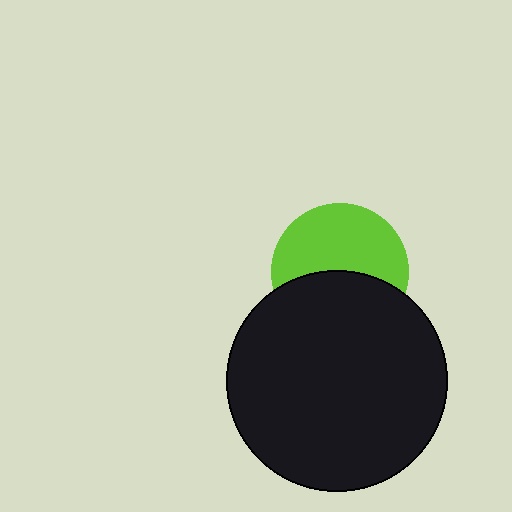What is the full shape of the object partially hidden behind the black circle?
The partially hidden object is a lime circle.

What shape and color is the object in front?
The object in front is a black circle.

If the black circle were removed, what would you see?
You would see the complete lime circle.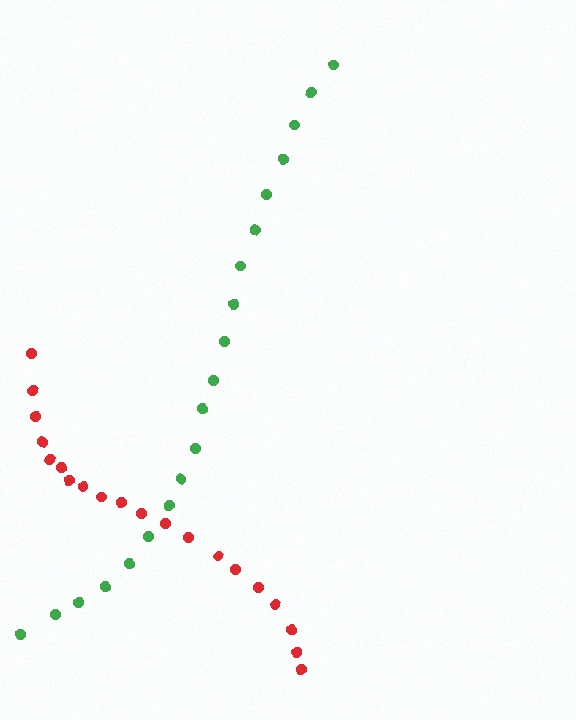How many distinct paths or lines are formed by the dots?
There are 2 distinct paths.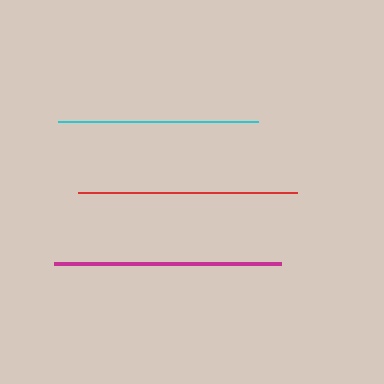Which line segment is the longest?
The magenta line is the longest at approximately 228 pixels.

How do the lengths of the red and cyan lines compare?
The red and cyan lines are approximately the same length.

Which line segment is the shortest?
The cyan line is the shortest at approximately 201 pixels.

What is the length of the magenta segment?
The magenta segment is approximately 228 pixels long.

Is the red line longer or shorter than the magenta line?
The magenta line is longer than the red line.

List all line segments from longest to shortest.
From longest to shortest: magenta, red, cyan.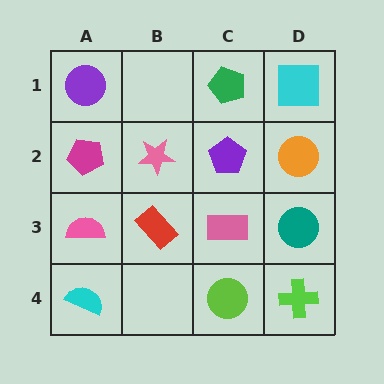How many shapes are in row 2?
4 shapes.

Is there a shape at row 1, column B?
No, that cell is empty.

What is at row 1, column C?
A green pentagon.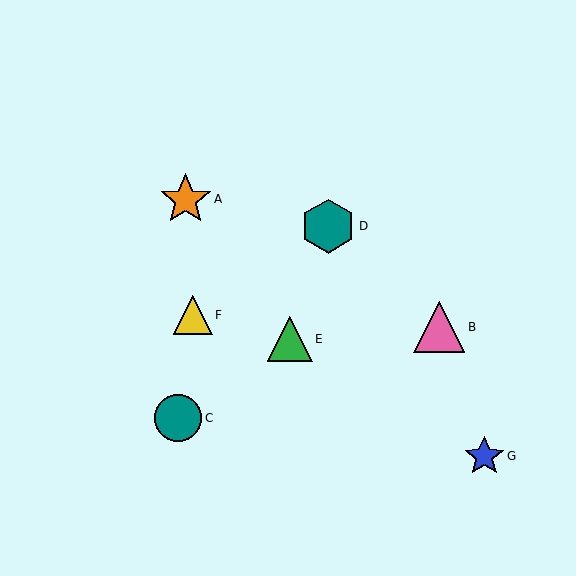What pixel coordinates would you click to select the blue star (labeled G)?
Click at (484, 456) to select the blue star G.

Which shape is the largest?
The teal hexagon (labeled D) is the largest.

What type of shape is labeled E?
Shape E is a green triangle.